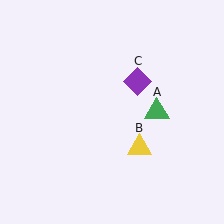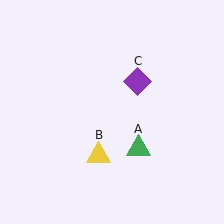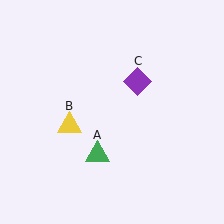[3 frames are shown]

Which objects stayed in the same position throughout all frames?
Purple diamond (object C) remained stationary.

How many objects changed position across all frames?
2 objects changed position: green triangle (object A), yellow triangle (object B).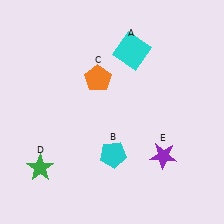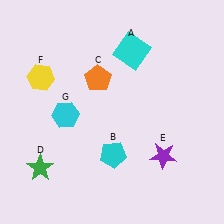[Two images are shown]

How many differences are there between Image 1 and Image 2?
There are 2 differences between the two images.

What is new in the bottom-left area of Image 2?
A cyan hexagon (G) was added in the bottom-left area of Image 2.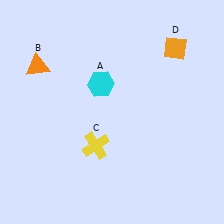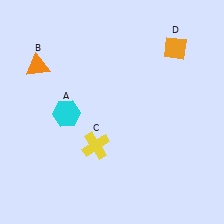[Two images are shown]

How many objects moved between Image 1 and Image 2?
1 object moved between the two images.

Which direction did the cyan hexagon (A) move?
The cyan hexagon (A) moved left.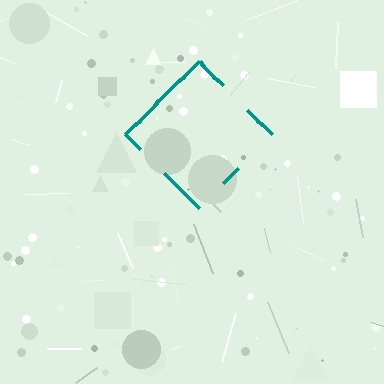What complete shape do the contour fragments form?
The contour fragments form a diamond.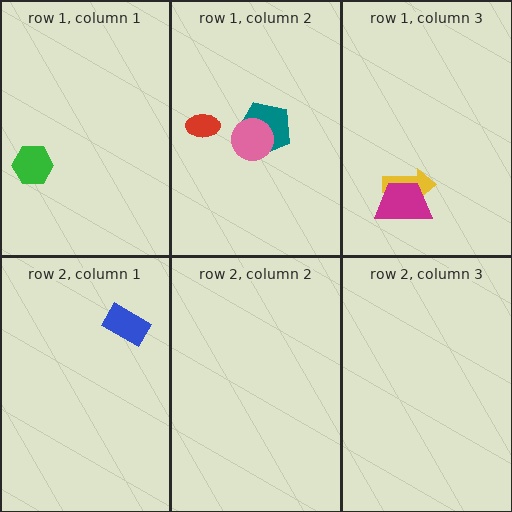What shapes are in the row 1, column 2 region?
The red ellipse, the teal pentagon, the pink circle.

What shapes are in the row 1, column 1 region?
The green hexagon.